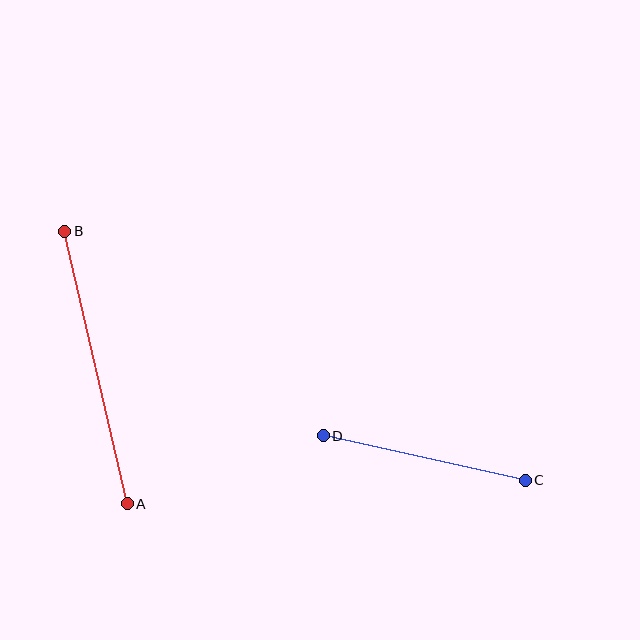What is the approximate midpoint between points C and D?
The midpoint is at approximately (424, 458) pixels.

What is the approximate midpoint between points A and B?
The midpoint is at approximately (96, 368) pixels.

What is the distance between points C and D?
The distance is approximately 207 pixels.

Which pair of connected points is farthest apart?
Points A and B are farthest apart.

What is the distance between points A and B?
The distance is approximately 280 pixels.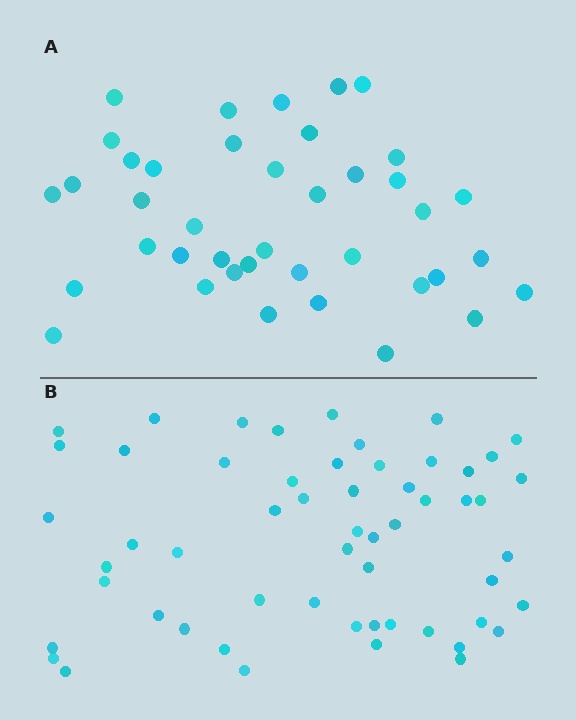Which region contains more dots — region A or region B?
Region B (the bottom region) has more dots.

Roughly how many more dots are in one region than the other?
Region B has approximately 15 more dots than region A.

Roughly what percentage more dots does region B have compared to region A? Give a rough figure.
About 40% more.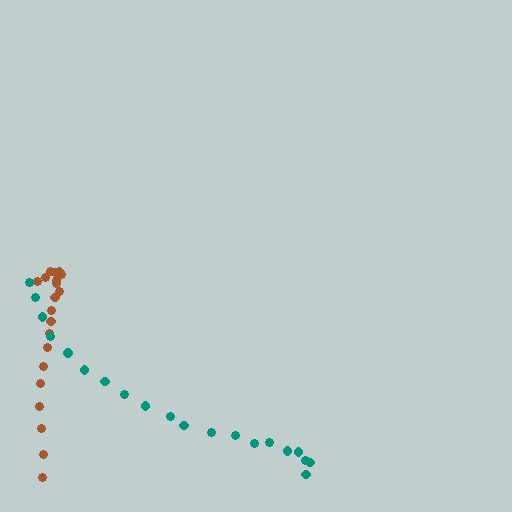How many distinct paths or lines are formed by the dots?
There are 2 distinct paths.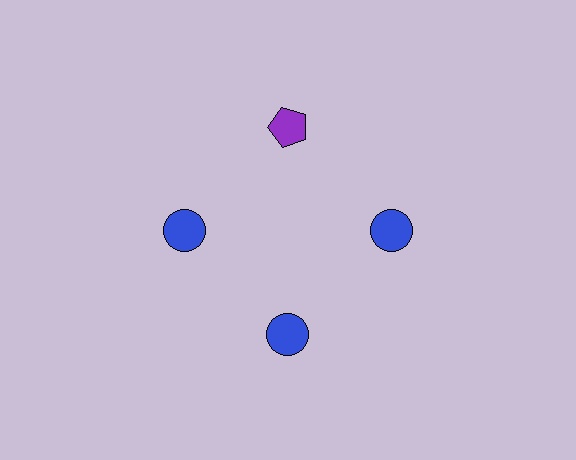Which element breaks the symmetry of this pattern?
The purple pentagon at roughly the 12 o'clock position breaks the symmetry. All other shapes are blue circles.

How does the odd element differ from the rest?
It differs in both color (purple instead of blue) and shape (pentagon instead of circle).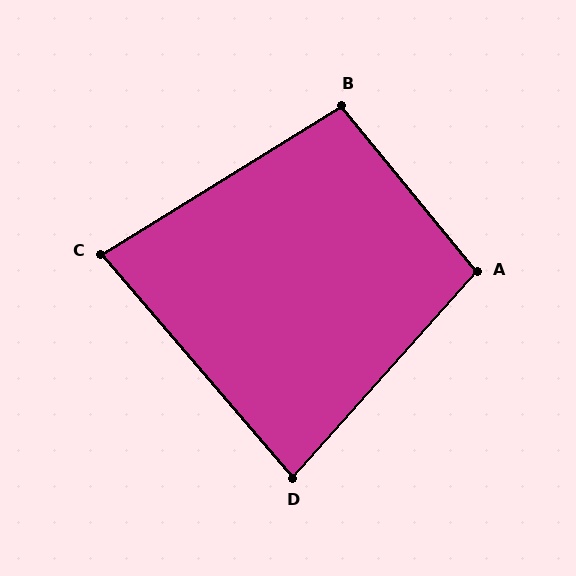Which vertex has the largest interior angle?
A, at approximately 99 degrees.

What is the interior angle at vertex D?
Approximately 82 degrees (acute).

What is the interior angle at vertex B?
Approximately 98 degrees (obtuse).